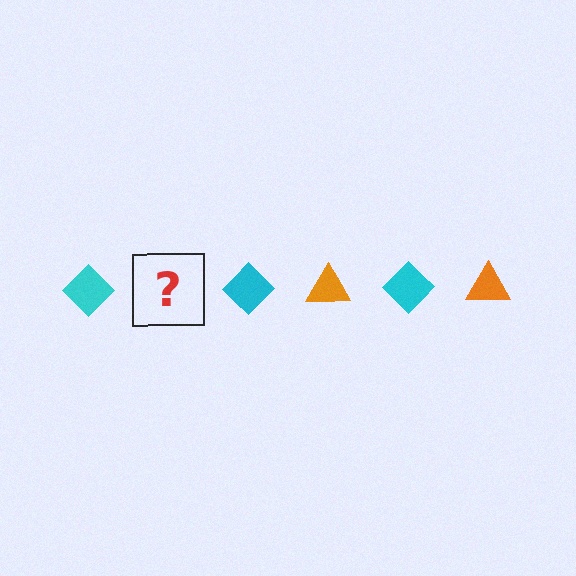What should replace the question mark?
The question mark should be replaced with an orange triangle.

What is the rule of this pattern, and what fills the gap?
The rule is that the pattern alternates between cyan diamond and orange triangle. The gap should be filled with an orange triangle.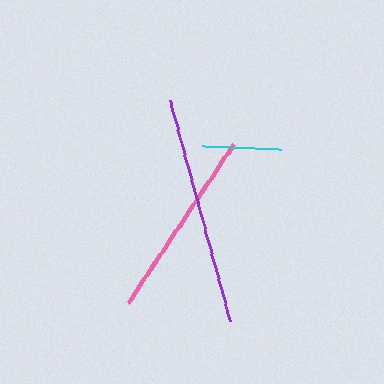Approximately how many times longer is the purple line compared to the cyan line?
The purple line is approximately 2.9 times the length of the cyan line.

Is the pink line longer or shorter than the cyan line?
The pink line is longer than the cyan line.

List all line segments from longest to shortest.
From longest to shortest: purple, pink, cyan.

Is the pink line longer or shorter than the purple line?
The purple line is longer than the pink line.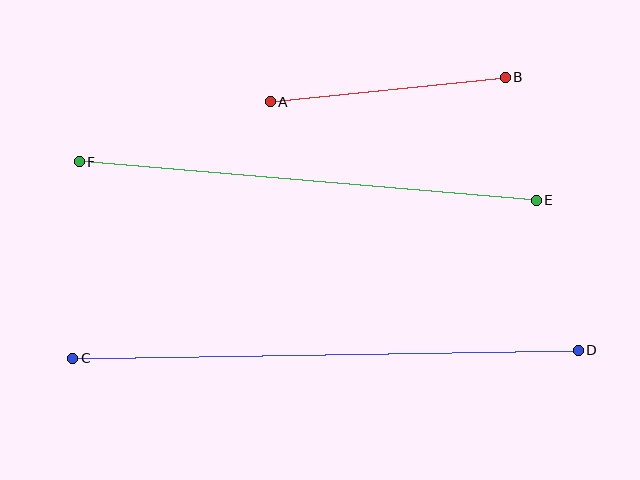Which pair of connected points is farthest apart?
Points C and D are farthest apart.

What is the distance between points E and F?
The distance is approximately 458 pixels.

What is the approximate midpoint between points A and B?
The midpoint is at approximately (388, 89) pixels.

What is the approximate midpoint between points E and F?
The midpoint is at approximately (308, 181) pixels.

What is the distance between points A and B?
The distance is approximately 236 pixels.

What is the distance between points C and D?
The distance is approximately 506 pixels.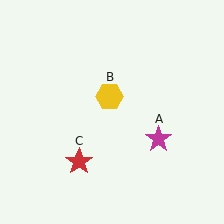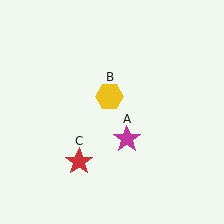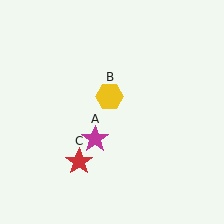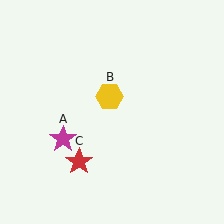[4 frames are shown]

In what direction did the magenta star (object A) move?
The magenta star (object A) moved left.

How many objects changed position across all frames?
1 object changed position: magenta star (object A).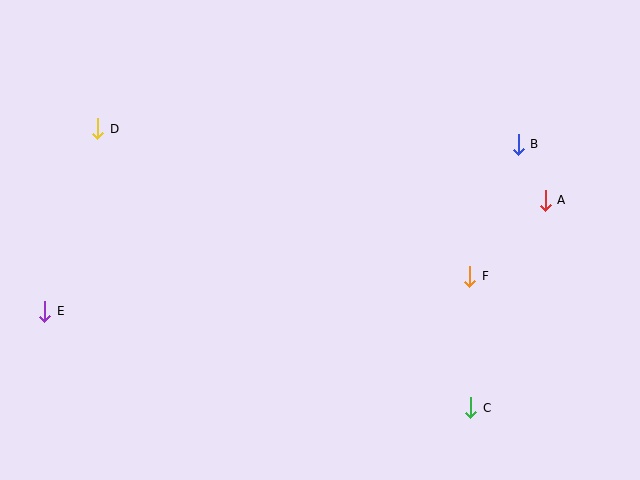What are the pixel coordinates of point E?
Point E is at (45, 311).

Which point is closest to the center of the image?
Point F at (470, 276) is closest to the center.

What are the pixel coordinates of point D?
Point D is at (98, 129).